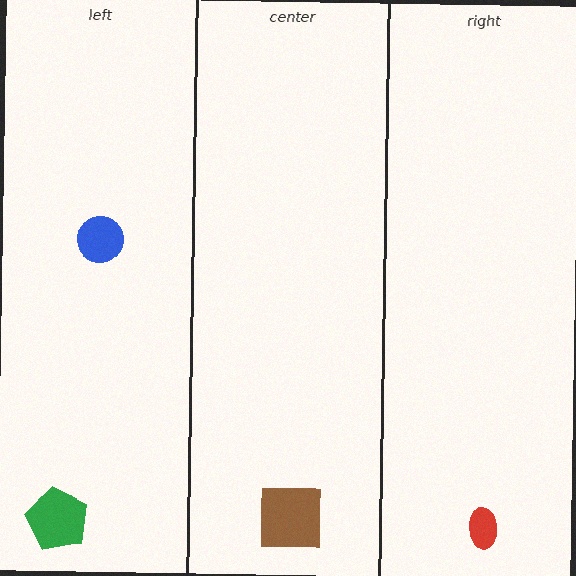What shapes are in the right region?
The red ellipse.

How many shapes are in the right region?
1.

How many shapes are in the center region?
1.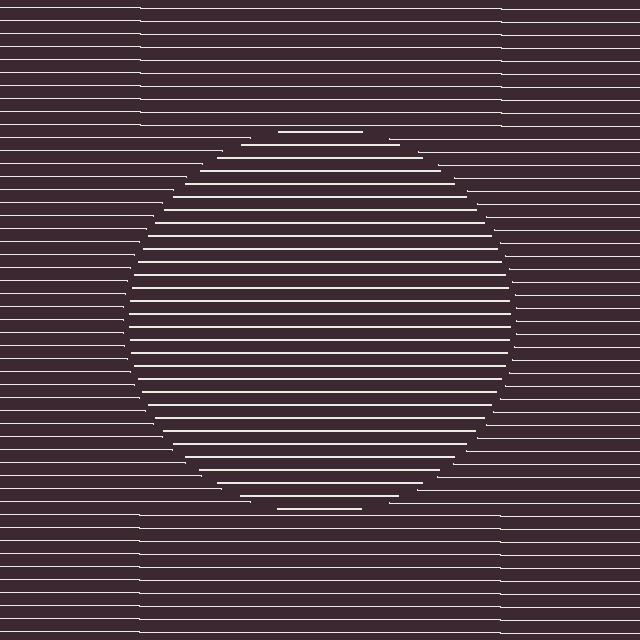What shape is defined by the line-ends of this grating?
An illusory circle. The interior of the shape contains the same grating, shifted by half a period — the contour is defined by the phase discontinuity where line-ends from the inner and outer gratings abut.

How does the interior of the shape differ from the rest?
The interior of the shape contains the same grating, shifted by half a period — the contour is defined by the phase discontinuity where line-ends from the inner and outer gratings abut.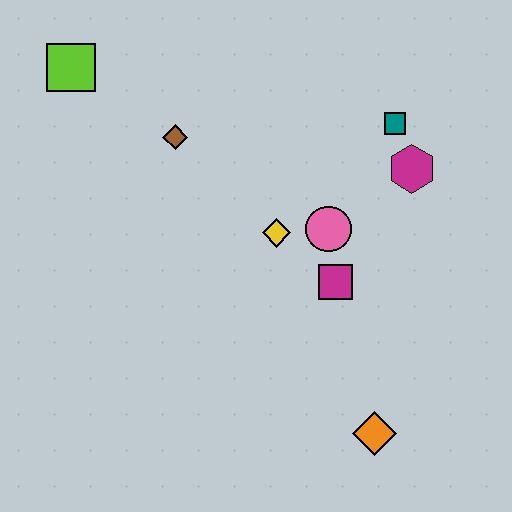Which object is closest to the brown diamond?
The lime square is closest to the brown diamond.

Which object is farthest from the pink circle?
The lime square is farthest from the pink circle.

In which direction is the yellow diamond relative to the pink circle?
The yellow diamond is to the left of the pink circle.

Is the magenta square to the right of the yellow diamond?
Yes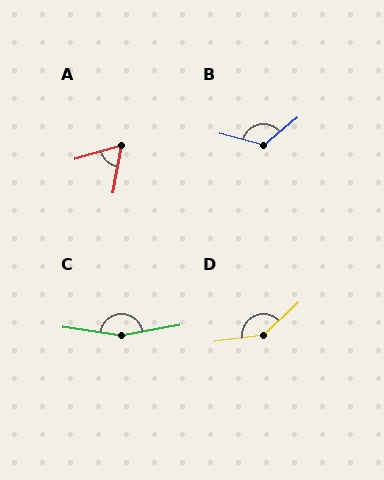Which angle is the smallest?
A, at approximately 64 degrees.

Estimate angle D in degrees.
Approximately 144 degrees.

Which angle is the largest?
C, at approximately 161 degrees.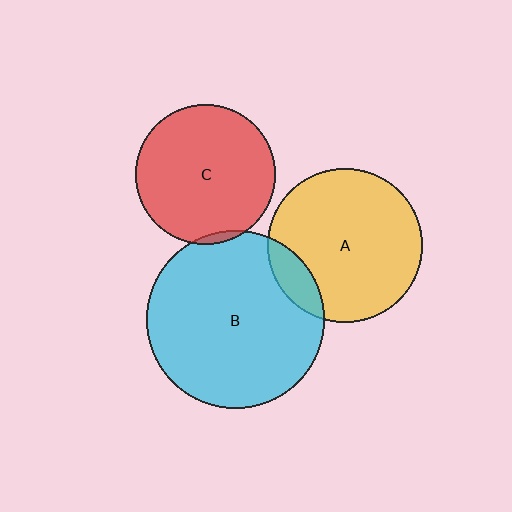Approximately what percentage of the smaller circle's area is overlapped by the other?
Approximately 10%.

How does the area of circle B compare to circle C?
Approximately 1.6 times.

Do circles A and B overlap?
Yes.